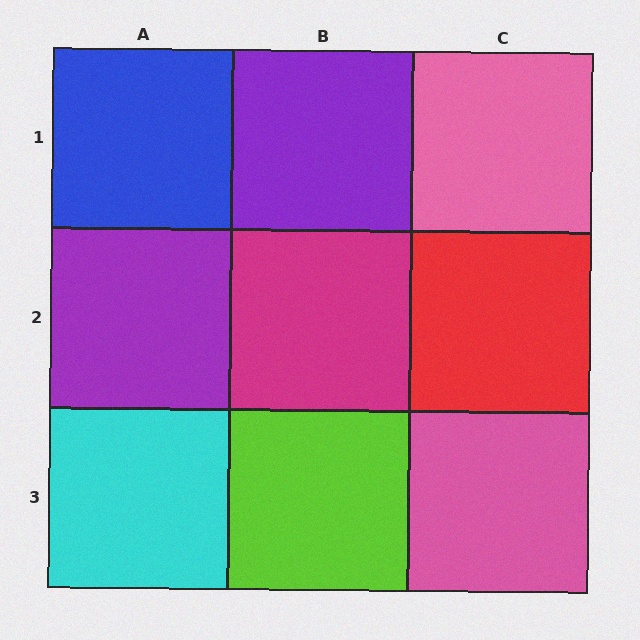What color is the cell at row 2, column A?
Purple.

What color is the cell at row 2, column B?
Magenta.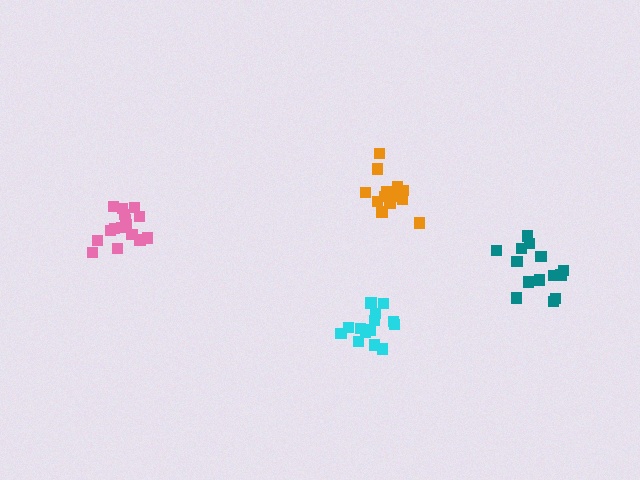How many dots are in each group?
Group 1: 16 dots, Group 2: 13 dots, Group 3: 14 dots, Group 4: 14 dots (57 total).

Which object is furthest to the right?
The teal cluster is rightmost.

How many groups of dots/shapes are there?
There are 4 groups.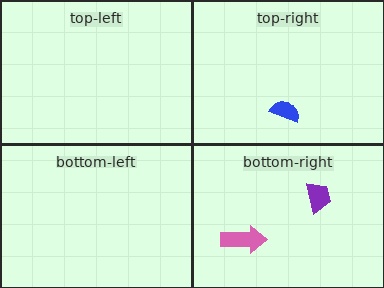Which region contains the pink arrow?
The bottom-right region.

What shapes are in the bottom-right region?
The purple trapezoid, the pink arrow.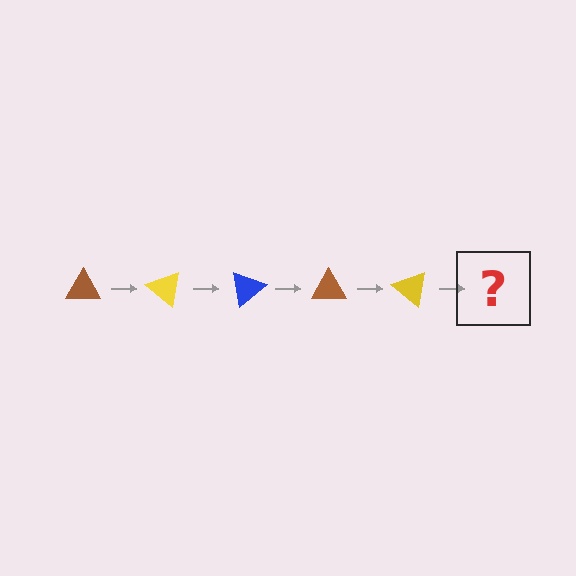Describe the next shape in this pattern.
It should be a blue triangle, rotated 200 degrees from the start.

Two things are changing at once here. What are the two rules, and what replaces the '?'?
The two rules are that it rotates 40 degrees each step and the color cycles through brown, yellow, and blue. The '?' should be a blue triangle, rotated 200 degrees from the start.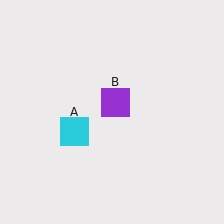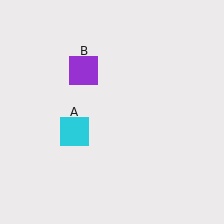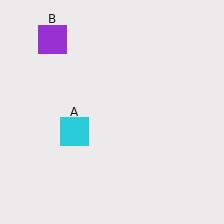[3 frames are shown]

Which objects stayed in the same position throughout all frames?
Cyan square (object A) remained stationary.